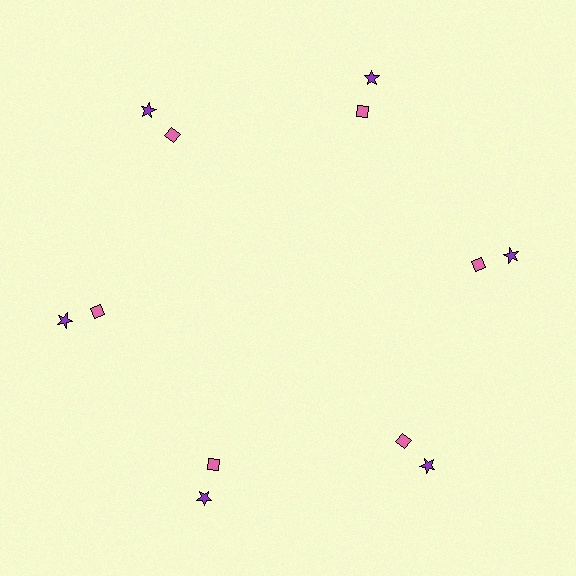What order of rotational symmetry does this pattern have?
This pattern has 6-fold rotational symmetry.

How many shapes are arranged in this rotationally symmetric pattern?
There are 12 shapes, arranged in 6 groups of 2.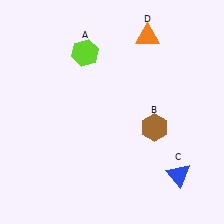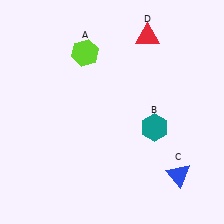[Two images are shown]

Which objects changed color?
B changed from brown to teal. D changed from orange to red.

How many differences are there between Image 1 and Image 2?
There are 2 differences between the two images.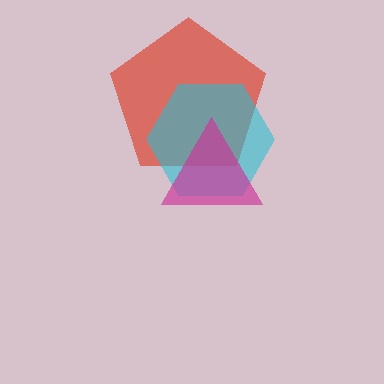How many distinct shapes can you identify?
There are 3 distinct shapes: a red pentagon, a cyan hexagon, a magenta triangle.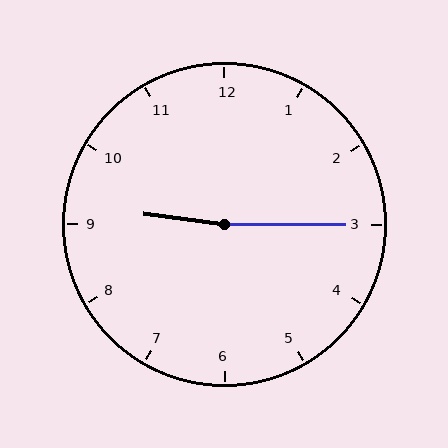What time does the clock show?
9:15.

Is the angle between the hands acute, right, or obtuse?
It is obtuse.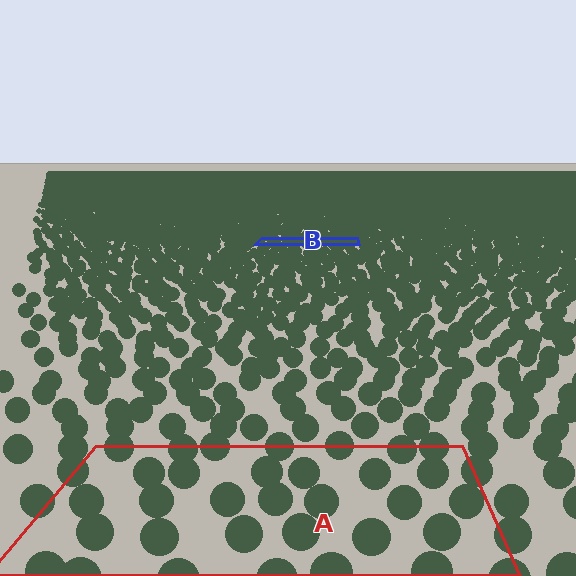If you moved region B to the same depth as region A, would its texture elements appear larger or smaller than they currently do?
They would appear larger. At a closer depth, the same texture elements are projected at a bigger on-screen size.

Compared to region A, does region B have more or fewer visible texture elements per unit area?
Region B has more texture elements per unit area — they are packed more densely because it is farther away.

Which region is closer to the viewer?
Region A is closer. The texture elements there are larger and more spread out.